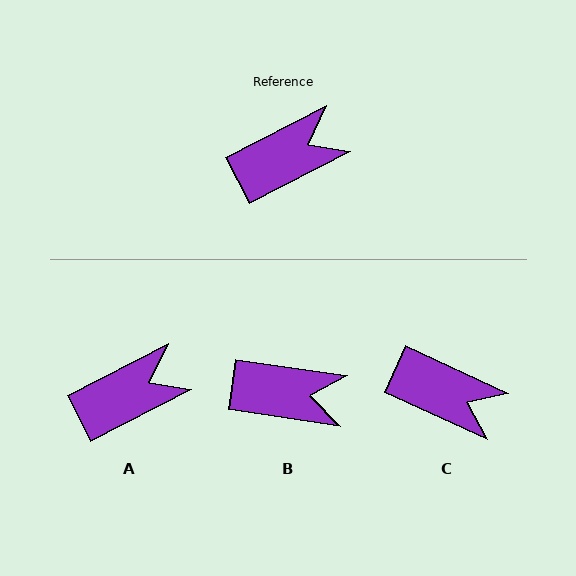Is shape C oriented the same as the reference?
No, it is off by about 52 degrees.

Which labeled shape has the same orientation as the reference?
A.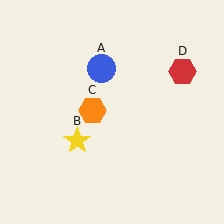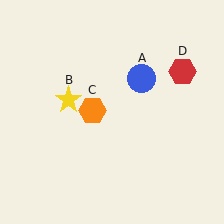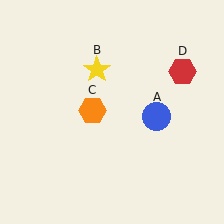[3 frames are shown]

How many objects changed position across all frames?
2 objects changed position: blue circle (object A), yellow star (object B).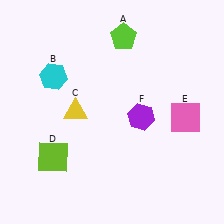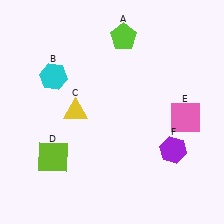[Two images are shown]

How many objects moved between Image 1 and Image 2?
1 object moved between the two images.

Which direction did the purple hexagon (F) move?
The purple hexagon (F) moved down.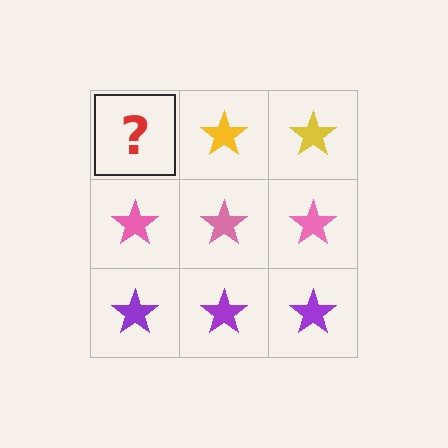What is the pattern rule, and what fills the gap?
The rule is that each row has a consistent color. The gap should be filled with a yellow star.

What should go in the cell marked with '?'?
The missing cell should contain a yellow star.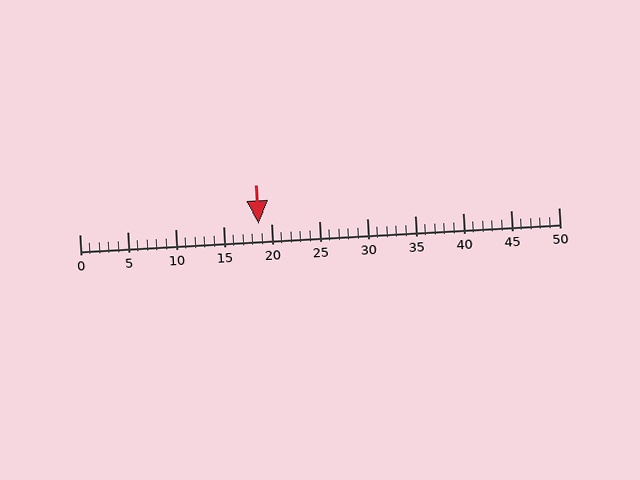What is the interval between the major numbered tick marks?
The major tick marks are spaced 5 units apart.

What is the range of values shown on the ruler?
The ruler shows values from 0 to 50.